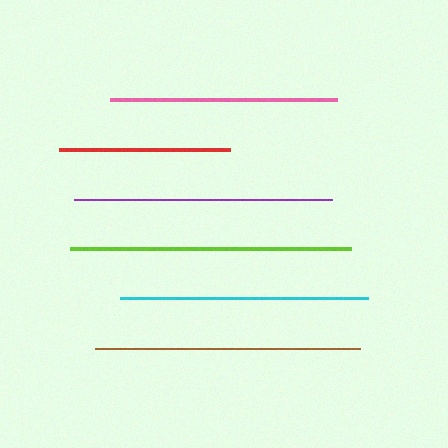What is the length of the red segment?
The red segment is approximately 171 pixels long.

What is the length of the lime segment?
The lime segment is approximately 281 pixels long.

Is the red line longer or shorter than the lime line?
The lime line is longer than the red line.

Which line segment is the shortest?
The red line is the shortest at approximately 171 pixels.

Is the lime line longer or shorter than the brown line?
The lime line is longer than the brown line.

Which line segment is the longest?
The lime line is the longest at approximately 281 pixels.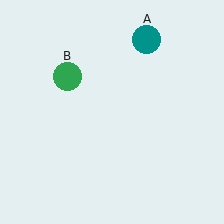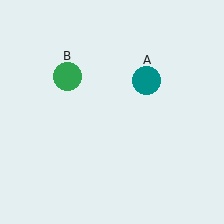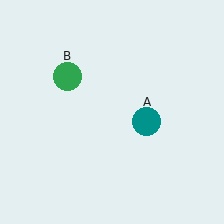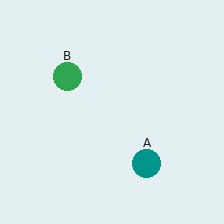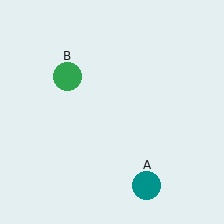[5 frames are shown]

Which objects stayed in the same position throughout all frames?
Green circle (object B) remained stationary.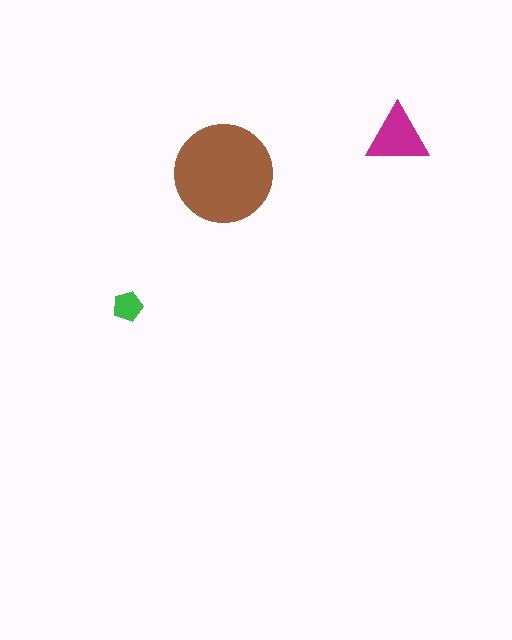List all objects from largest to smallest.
The brown circle, the magenta triangle, the green pentagon.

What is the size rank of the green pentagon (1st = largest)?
3rd.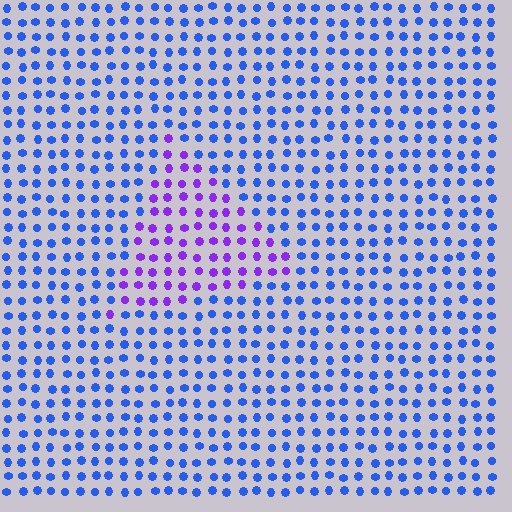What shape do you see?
I see a triangle.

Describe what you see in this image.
The image is filled with small blue elements in a uniform arrangement. A triangle-shaped region is visible where the elements are tinted to a slightly different hue, forming a subtle color boundary.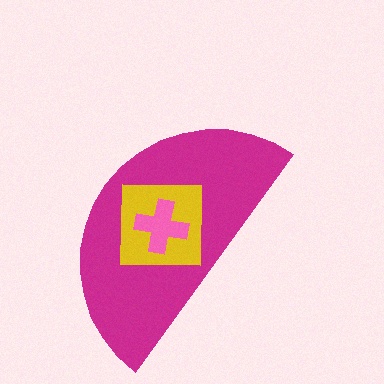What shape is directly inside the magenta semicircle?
The yellow square.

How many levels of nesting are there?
3.